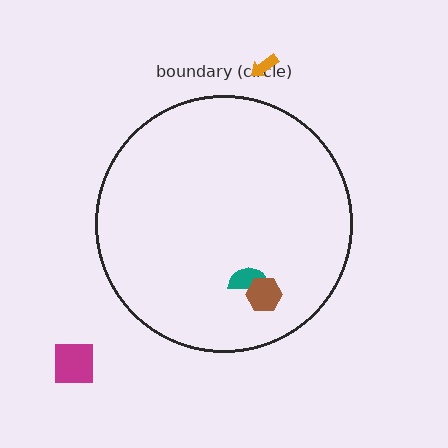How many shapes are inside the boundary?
2 inside, 2 outside.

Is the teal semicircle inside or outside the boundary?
Inside.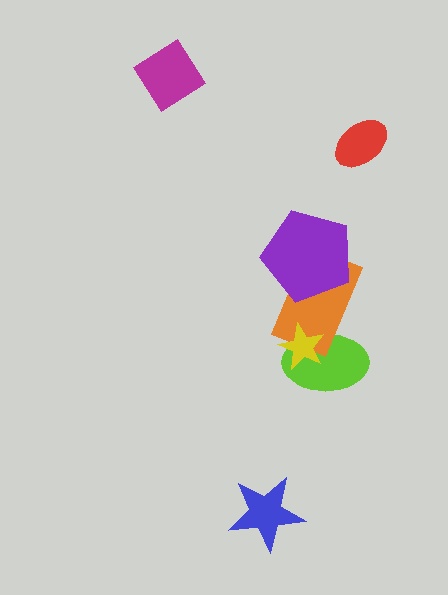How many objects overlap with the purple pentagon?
1 object overlaps with the purple pentagon.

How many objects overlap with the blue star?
0 objects overlap with the blue star.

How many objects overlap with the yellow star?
2 objects overlap with the yellow star.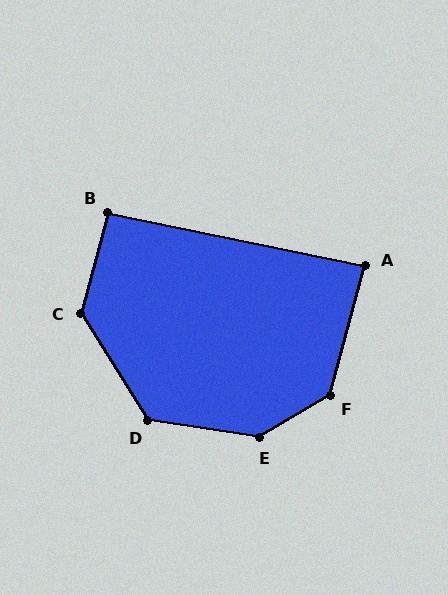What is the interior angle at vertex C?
Approximately 133 degrees (obtuse).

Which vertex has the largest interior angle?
E, at approximately 140 degrees.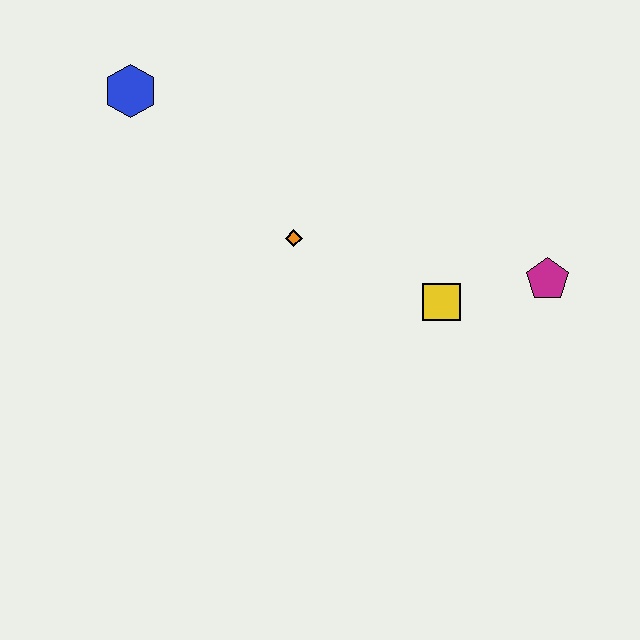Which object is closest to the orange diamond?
The yellow square is closest to the orange diamond.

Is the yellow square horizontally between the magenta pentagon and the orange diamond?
Yes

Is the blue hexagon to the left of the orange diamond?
Yes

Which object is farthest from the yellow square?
The blue hexagon is farthest from the yellow square.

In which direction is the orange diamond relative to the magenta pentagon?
The orange diamond is to the left of the magenta pentagon.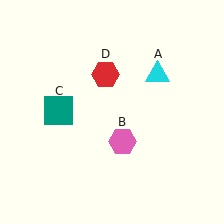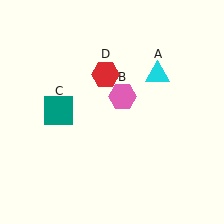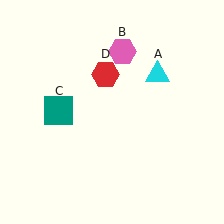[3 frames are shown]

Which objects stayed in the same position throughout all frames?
Cyan triangle (object A) and teal square (object C) and red hexagon (object D) remained stationary.